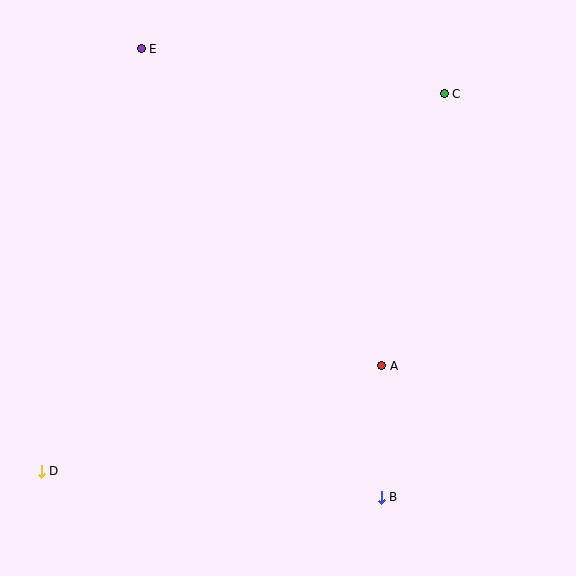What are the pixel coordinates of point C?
Point C is at (444, 94).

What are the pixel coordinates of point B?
Point B is at (381, 497).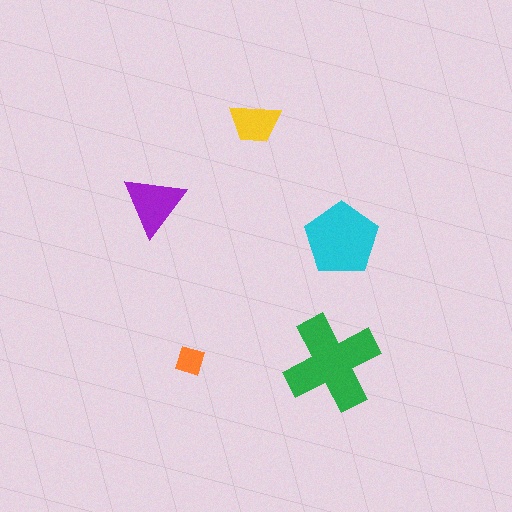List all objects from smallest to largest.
The orange diamond, the yellow trapezoid, the purple triangle, the cyan pentagon, the green cross.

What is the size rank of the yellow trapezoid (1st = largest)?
4th.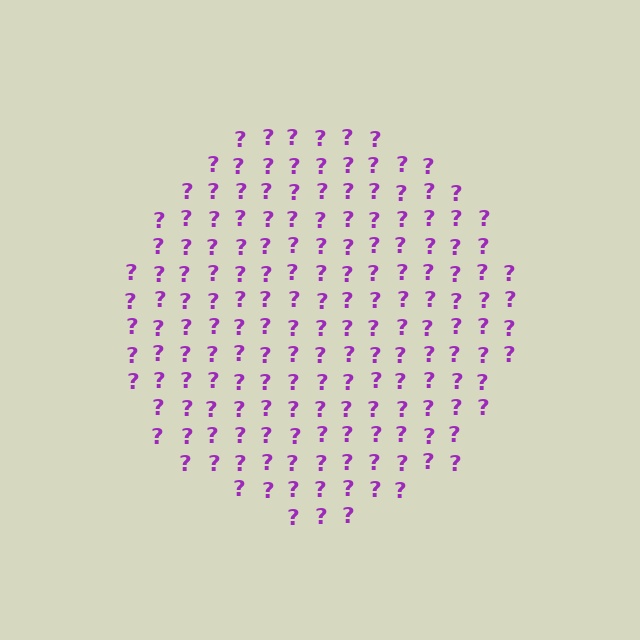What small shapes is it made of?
It is made of small question marks.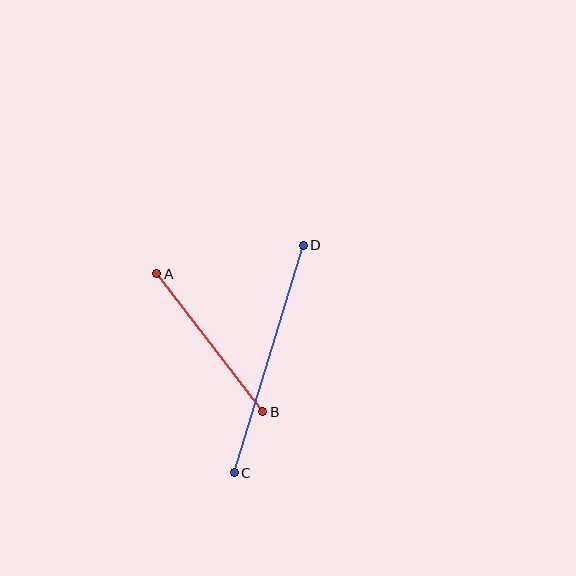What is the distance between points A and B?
The distance is approximately 174 pixels.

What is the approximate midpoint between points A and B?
The midpoint is at approximately (210, 343) pixels.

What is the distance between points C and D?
The distance is approximately 238 pixels.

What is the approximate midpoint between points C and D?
The midpoint is at approximately (269, 359) pixels.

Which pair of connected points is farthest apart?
Points C and D are farthest apart.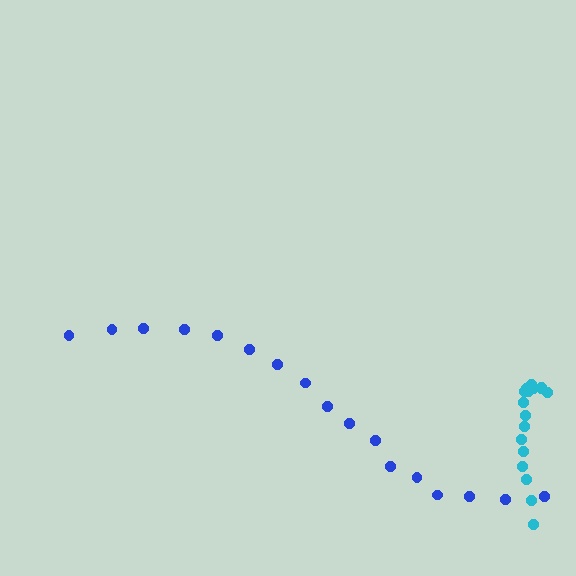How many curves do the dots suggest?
There are 2 distinct paths.